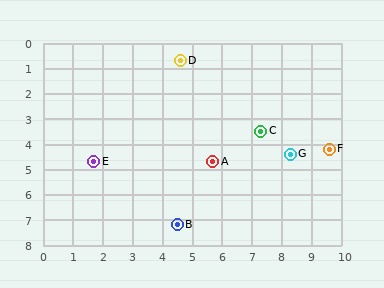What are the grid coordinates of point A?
Point A is at approximately (5.7, 4.7).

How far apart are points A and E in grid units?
Points A and E are about 4.0 grid units apart.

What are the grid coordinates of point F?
Point F is at approximately (9.6, 4.2).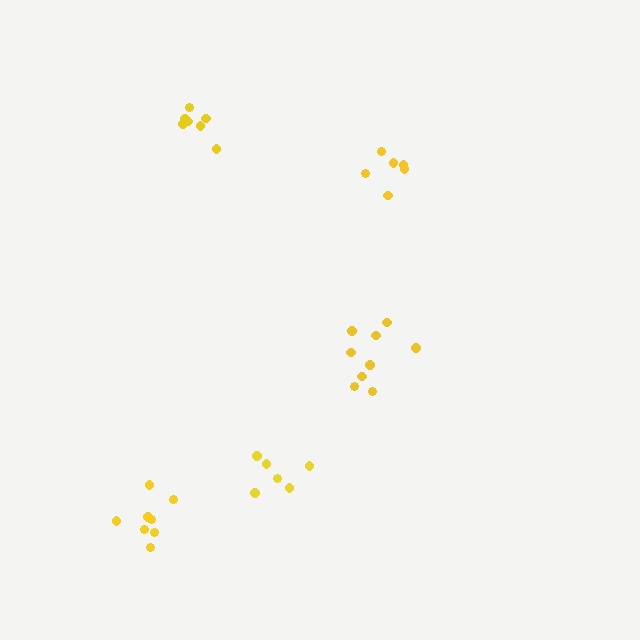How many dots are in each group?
Group 1: 6 dots, Group 2: 7 dots, Group 3: 8 dots, Group 4: 9 dots, Group 5: 6 dots (36 total).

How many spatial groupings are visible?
There are 5 spatial groupings.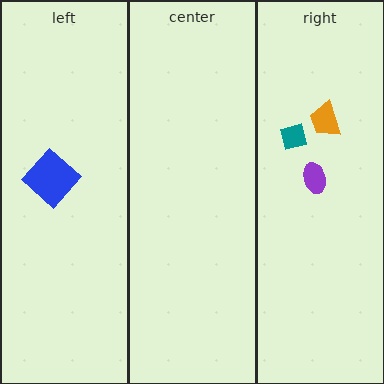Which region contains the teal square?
The right region.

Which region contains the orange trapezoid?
The right region.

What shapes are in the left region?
The blue diamond.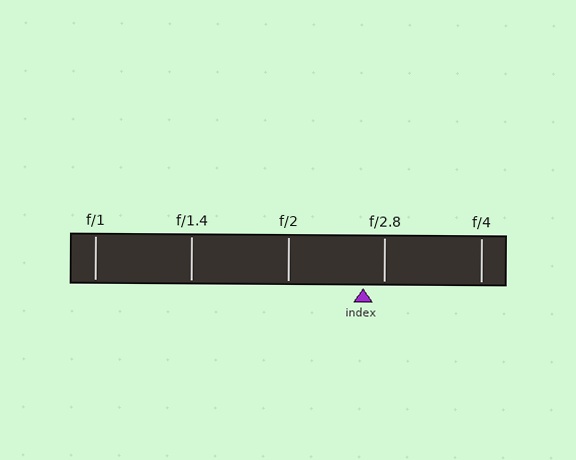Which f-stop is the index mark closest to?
The index mark is closest to f/2.8.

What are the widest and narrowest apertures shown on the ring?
The widest aperture shown is f/1 and the narrowest is f/4.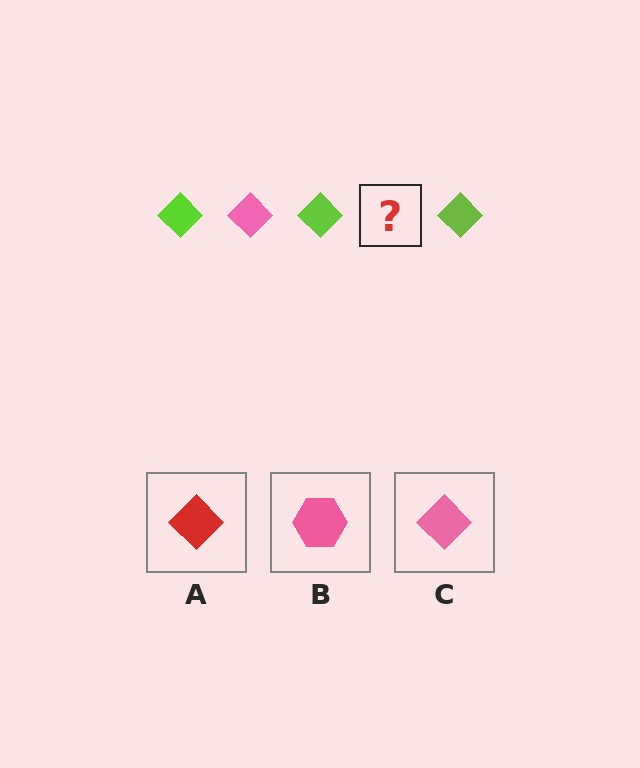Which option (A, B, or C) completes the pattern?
C.